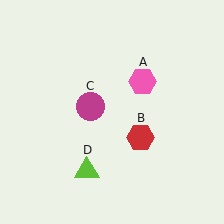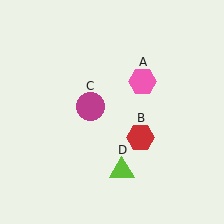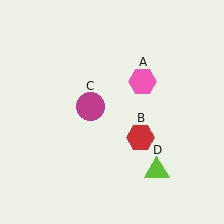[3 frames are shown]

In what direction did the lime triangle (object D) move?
The lime triangle (object D) moved right.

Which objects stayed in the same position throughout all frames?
Pink hexagon (object A) and red hexagon (object B) and magenta circle (object C) remained stationary.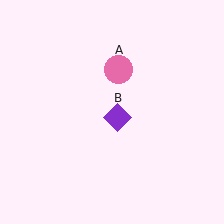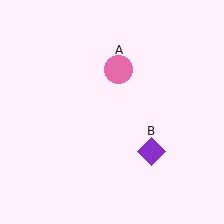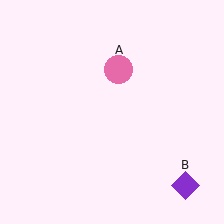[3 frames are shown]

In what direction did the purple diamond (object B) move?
The purple diamond (object B) moved down and to the right.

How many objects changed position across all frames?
1 object changed position: purple diamond (object B).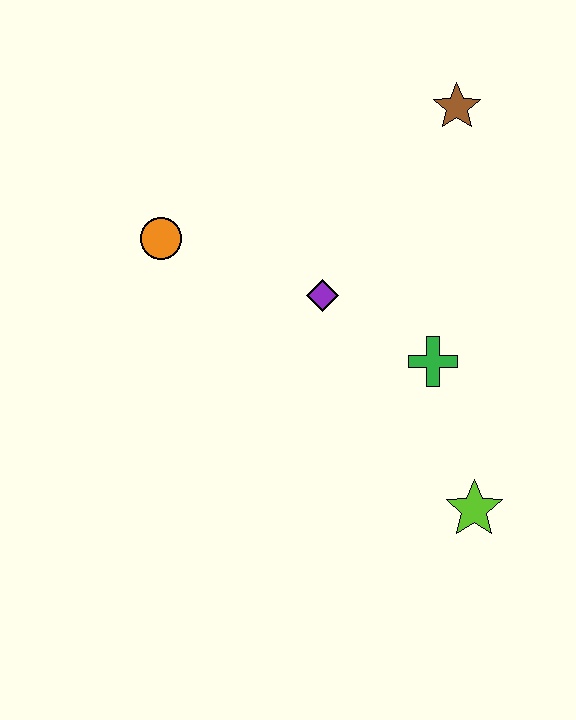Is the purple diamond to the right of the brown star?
No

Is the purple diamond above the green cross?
Yes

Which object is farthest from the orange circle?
The lime star is farthest from the orange circle.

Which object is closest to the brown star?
The purple diamond is closest to the brown star.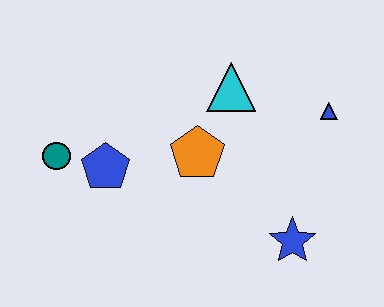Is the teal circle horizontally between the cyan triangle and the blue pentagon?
No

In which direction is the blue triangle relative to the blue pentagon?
The blue triangle is to the right of the blue pentagon.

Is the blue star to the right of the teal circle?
Yes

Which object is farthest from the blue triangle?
The teal circle is farthest from the blue triangle.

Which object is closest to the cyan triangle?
The orange pentagon is closest to the cyan triangle.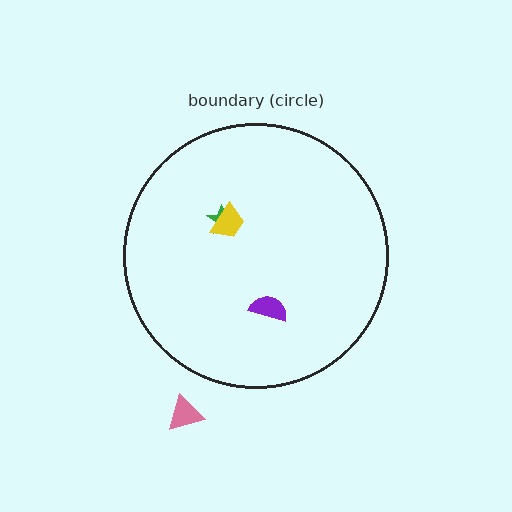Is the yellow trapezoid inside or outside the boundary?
Inside.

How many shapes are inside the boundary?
3 inside, 1 outside.